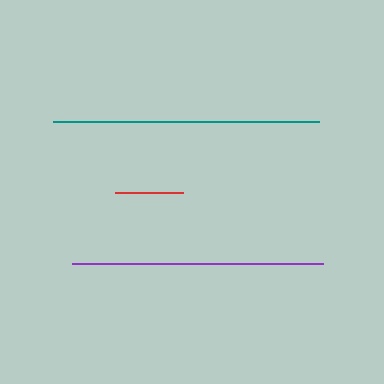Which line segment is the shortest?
The red line is the shortest at approximately 68 pixels.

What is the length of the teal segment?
The teal segment is approximately 266 pixels long.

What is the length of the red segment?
The red segment is approximately 68 pixels long.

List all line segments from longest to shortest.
From longest to shortest: teal, purple, red.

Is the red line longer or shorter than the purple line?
The purple line is longer than the red line.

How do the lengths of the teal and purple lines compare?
The teal and purple lines are approximately the same length.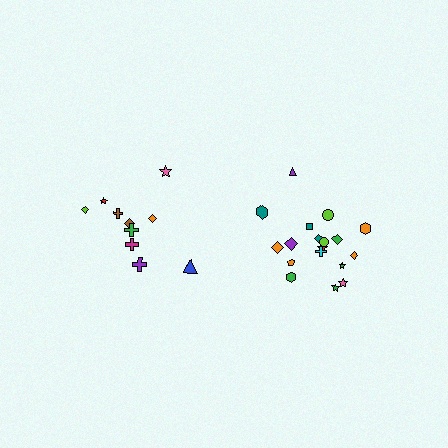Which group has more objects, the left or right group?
The right group.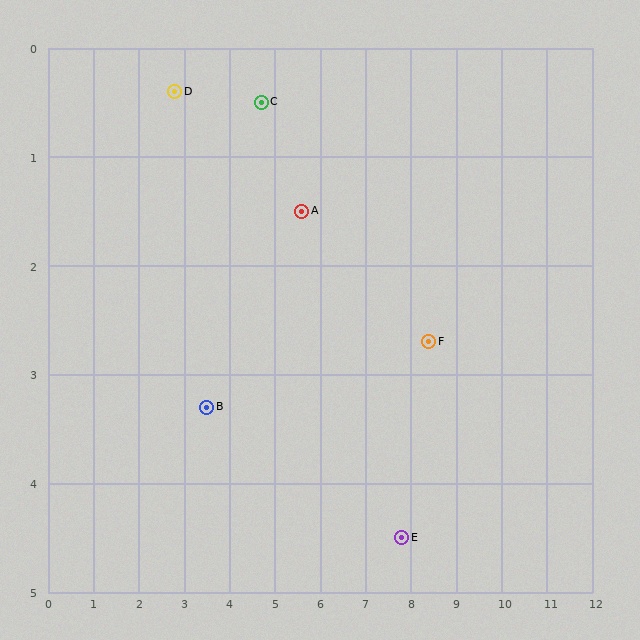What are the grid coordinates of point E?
Point E is at approximately (7.8, 4.5).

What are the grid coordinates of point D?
Point D is at approximately (2.8, 0.4).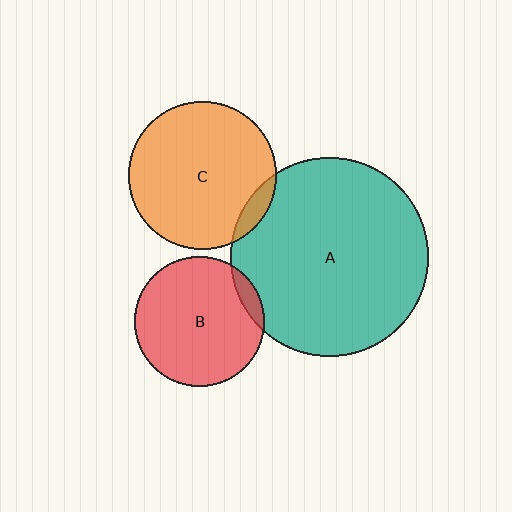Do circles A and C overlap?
Yes.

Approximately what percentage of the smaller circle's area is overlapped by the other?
Approximately 10%.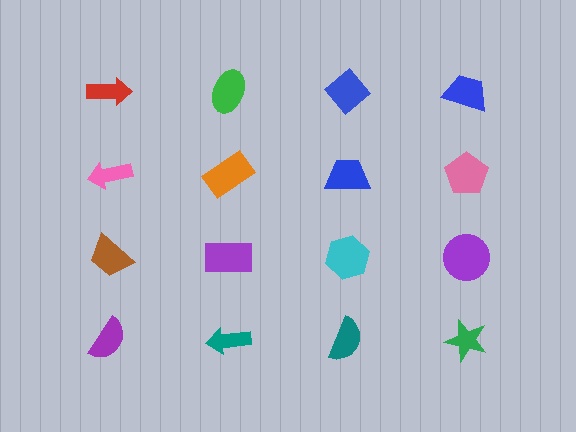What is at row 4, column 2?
A teal arrow.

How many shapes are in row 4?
4 shapes.